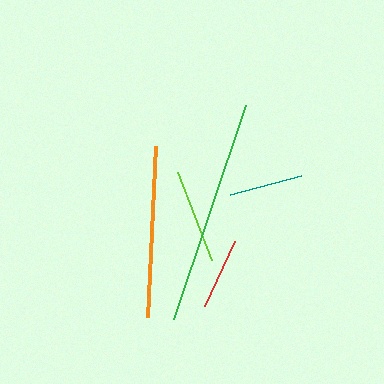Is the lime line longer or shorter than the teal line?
The lime line is longer than the teal line.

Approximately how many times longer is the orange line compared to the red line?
The orange line is approximately 2.4 times the length of the red line.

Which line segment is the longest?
The green line is the longest at approximately 226 pixels.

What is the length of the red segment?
The red segment is approximately 72 pixels long.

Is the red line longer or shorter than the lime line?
The lime line is longer than the red line.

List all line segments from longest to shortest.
From longest to shortest: green, orange, lime, teal, red.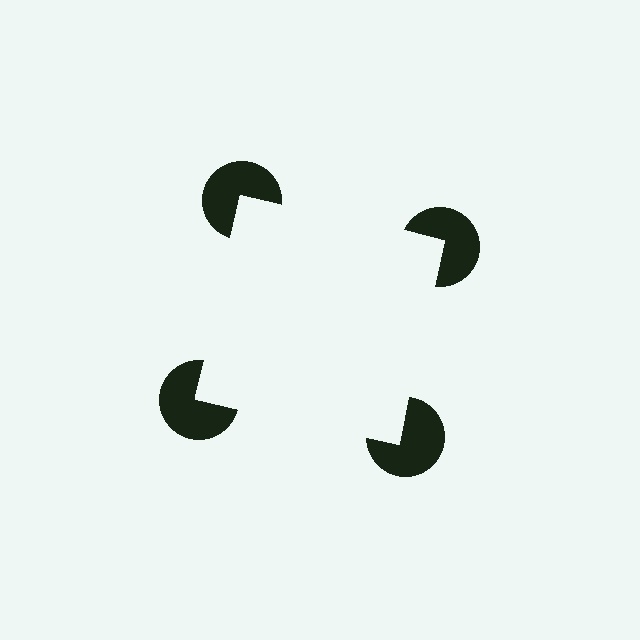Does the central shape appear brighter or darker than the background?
It typically appears slightly brighter than the background, even though no actual brightness change is drawn.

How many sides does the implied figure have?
4 sides.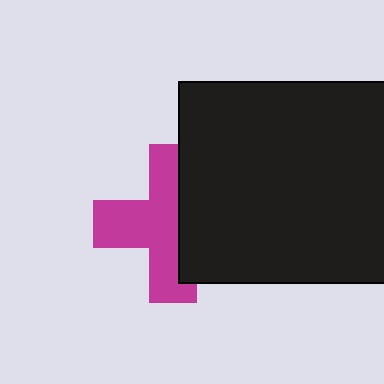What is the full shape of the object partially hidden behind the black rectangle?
The partially hidden object is a magenta cross.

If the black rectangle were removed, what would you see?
You would see the complete magenta cross.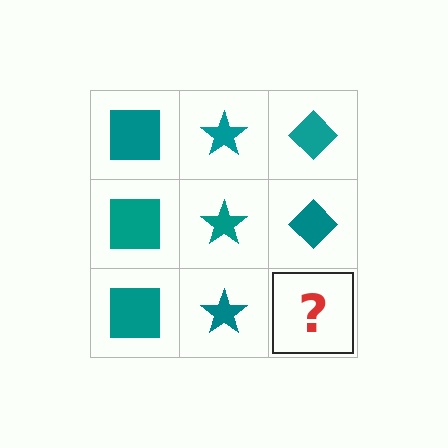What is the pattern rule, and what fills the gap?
The rule is that each column has a consistent shape. The gap should be filled with a teal diamond.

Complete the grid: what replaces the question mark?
The question mark should be replaced with a teal diamond.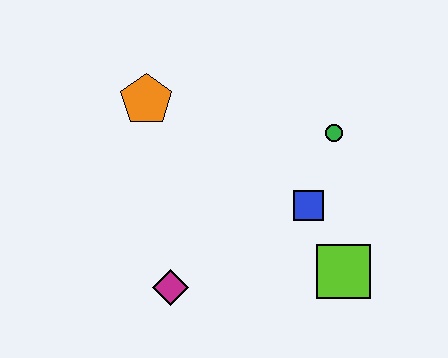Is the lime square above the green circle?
No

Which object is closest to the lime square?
The blue square is closest to the lime square.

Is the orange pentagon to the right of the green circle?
No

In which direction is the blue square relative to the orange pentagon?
The blue square is to the right of the orange pentagon.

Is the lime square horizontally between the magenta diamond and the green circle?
No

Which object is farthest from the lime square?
The orange pentagon is farthest from the lime square.